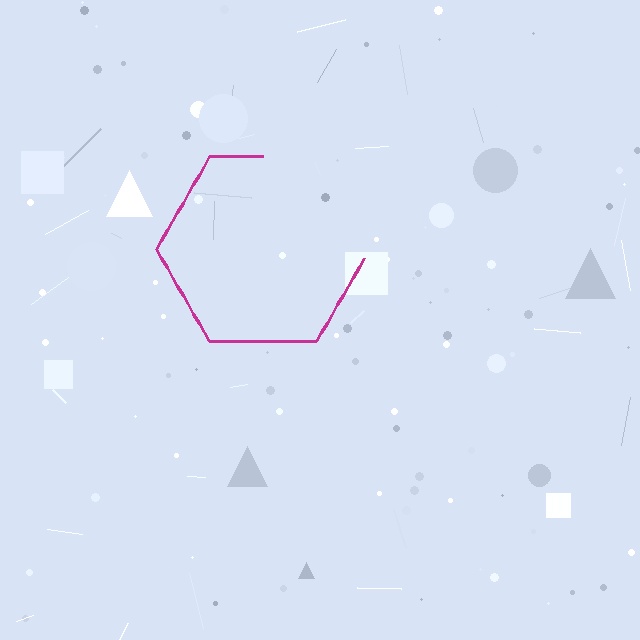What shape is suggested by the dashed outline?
The dashed outline suggests a hexagon.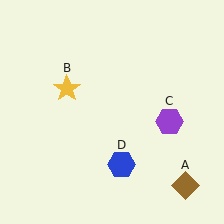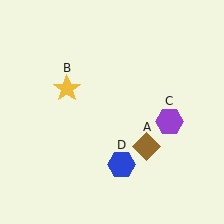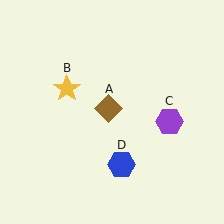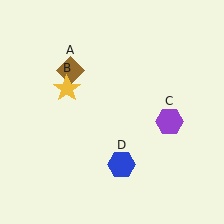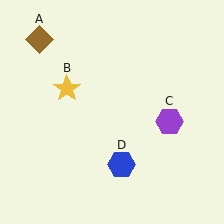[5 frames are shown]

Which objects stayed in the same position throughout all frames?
Yellow star (object B) and purple hexagon (object C) and blue hexagon (object D) remained stationary.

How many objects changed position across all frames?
1 object changed position: brown diamond (object A).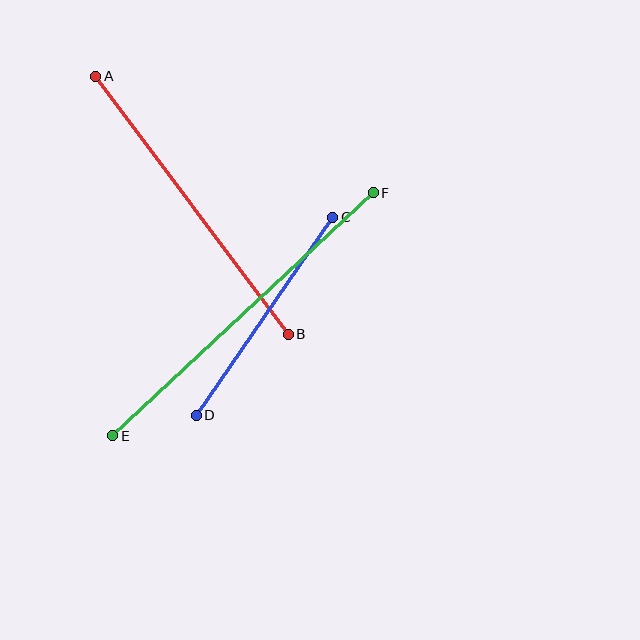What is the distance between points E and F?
The distance is approximately 356 pixels.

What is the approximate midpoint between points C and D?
The midpoint is at approximately (265, 316) pixels.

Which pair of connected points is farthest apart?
Points E and F are farthest apart.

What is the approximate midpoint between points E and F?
The midpoint is at approximately (243, 314) pixels.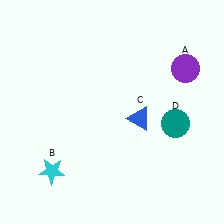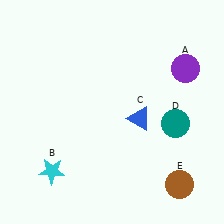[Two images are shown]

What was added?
A brown circle (E) was added in Image 2.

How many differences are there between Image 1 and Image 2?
There is 1 difference between the two images.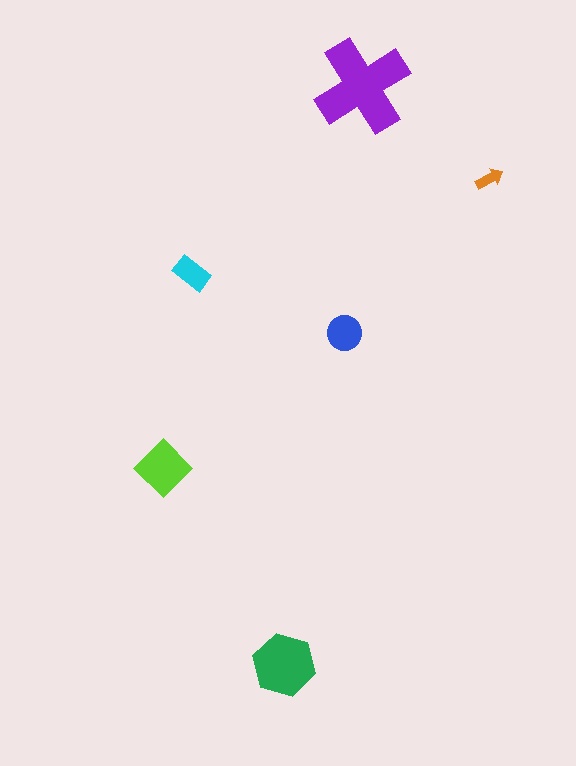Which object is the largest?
The purple cross.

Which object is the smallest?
The orange arrow.